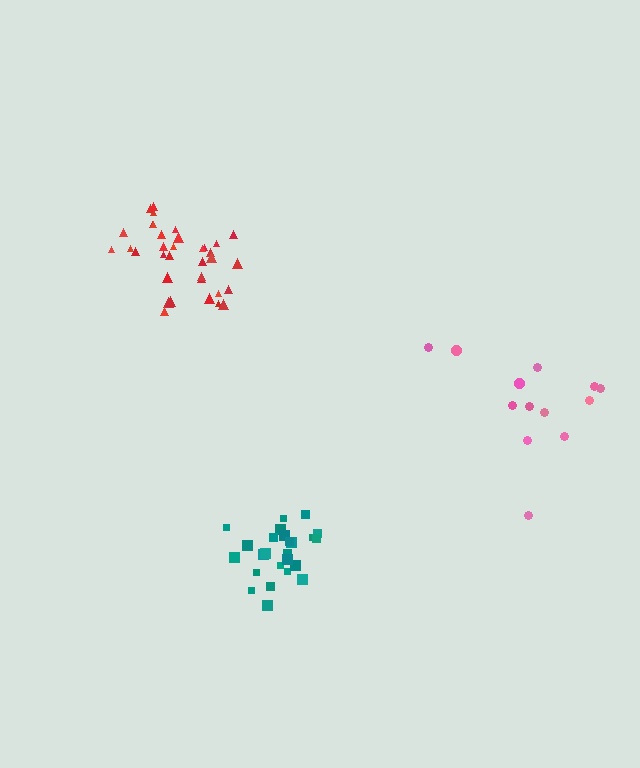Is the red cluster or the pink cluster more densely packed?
Red.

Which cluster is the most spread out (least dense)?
Pink.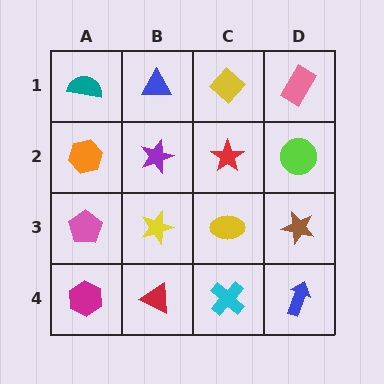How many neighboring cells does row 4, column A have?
2.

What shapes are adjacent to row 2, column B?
A blue triangle (row 1, column B), a yellow star (row 3, column B), an orange hexagon (row 2, column A), a red star (row 2, column C).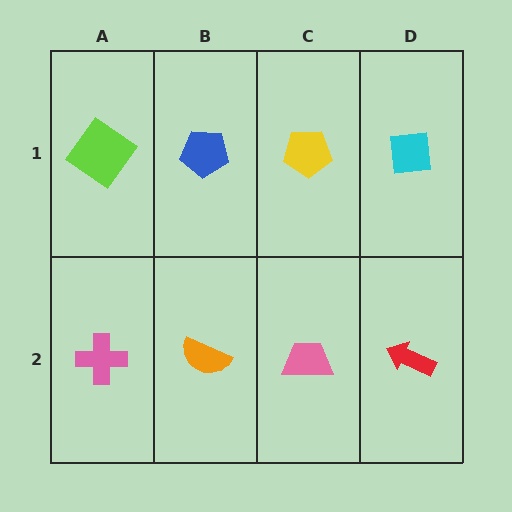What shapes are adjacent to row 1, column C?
A pink trapezoid (row 2, column C), a blue pentagon (row 1, column B), a cyan square (row 1, column D).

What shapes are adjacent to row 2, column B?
A blue pentagon (row 1, column B), a pink cross (row 2, column A), a pink trapezoid (row 2, column C).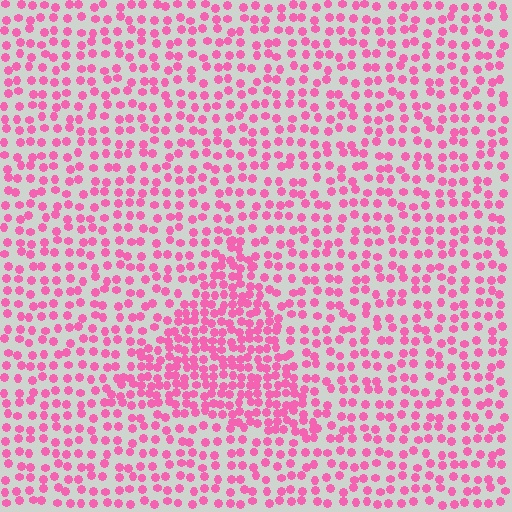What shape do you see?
I see a triangle.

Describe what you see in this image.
The image contains small pink elements arranged at two different densities. A triangle-shaped region is visible where the elements are more densely packed than the surrounding area.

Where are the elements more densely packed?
The elements are more densely packed inside the triangle boundary.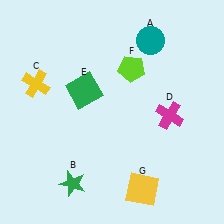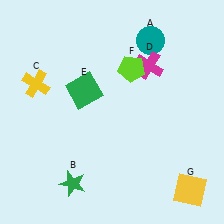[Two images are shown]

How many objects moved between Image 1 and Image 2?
2 objects moved between the two images.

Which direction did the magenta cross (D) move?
The magenta cross (D) moved up.